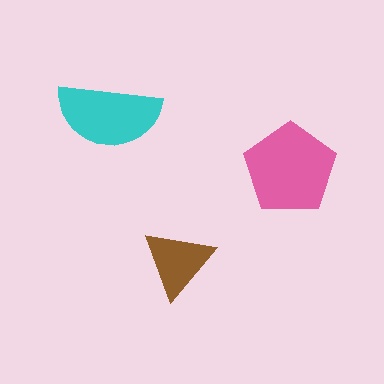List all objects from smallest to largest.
The brown triangle, the cyan semicircle, the pink pentagon.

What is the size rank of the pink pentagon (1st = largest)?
1st.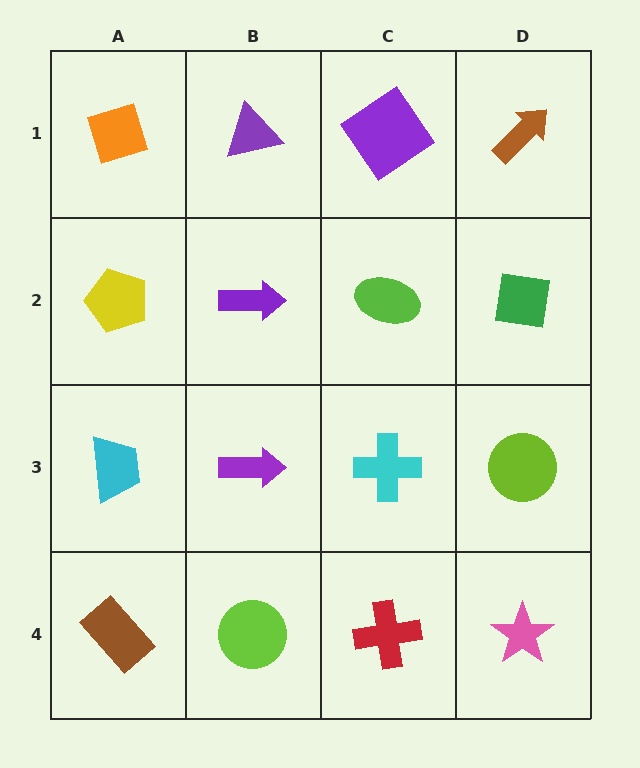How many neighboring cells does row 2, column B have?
4.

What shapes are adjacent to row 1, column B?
A purple arrow (row 2, column B), an orange diamond (row 1, column A), a purple diamond (row 1, column C).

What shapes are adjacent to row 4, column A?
A cyan trapezoid (row 3, column A), a lime circle (row 4, column B).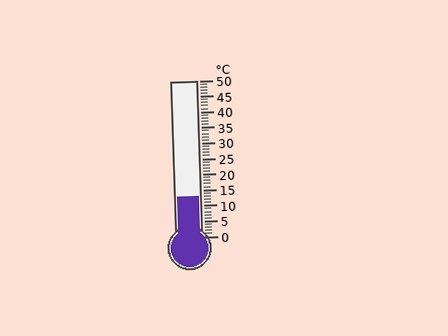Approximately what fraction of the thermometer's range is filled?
The thermometer is filled to approximately 25% of its range.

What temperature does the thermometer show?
The thermometer shows approximately 13°C.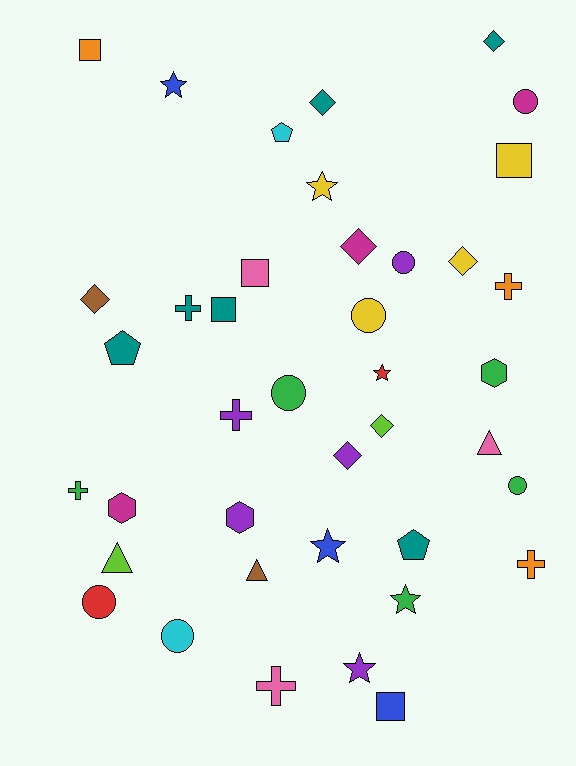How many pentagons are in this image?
There are 3 pentagons.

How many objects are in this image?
There are 40 objects.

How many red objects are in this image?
There are 2 red objects.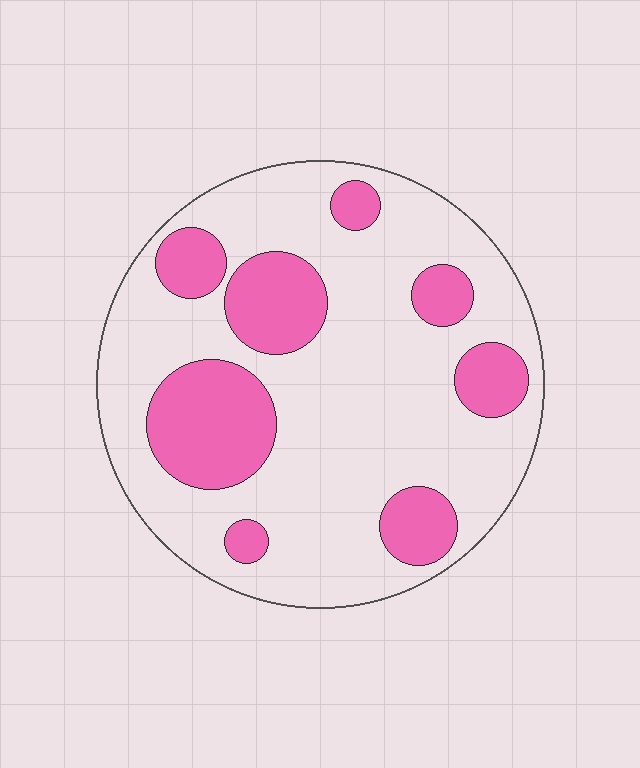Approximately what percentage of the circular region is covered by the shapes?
Approximately 25%.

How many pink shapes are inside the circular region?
8.